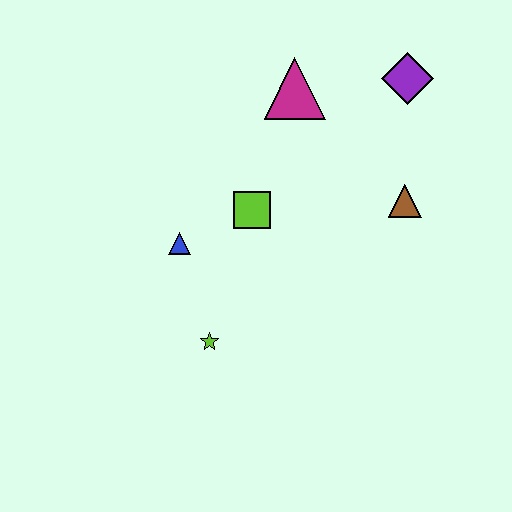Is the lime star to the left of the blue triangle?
No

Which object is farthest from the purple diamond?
The lime star is farthest from the purple diamond.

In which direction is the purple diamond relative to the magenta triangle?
The purple diamond is to the right of the magenta triangle.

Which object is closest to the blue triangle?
The lime square is closest to the blue triangle.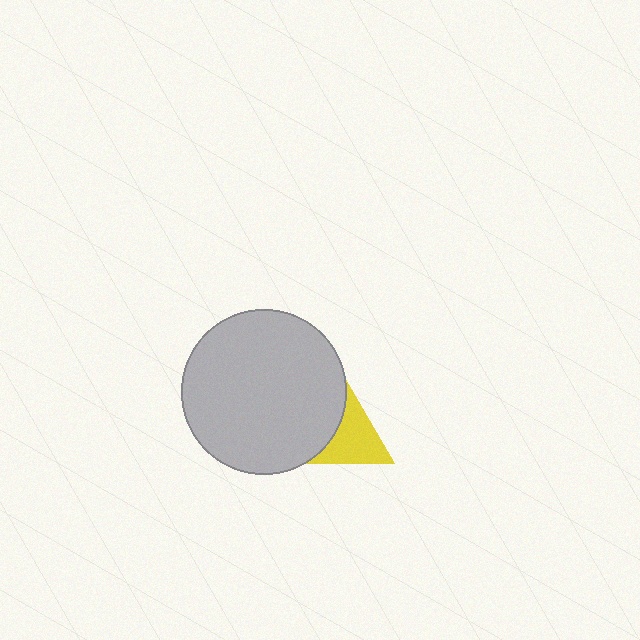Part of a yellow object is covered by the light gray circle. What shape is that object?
It is a triangle.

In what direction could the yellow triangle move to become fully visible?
The yellow triangle could move right. That would shift it out from behind the light gray circle entirely.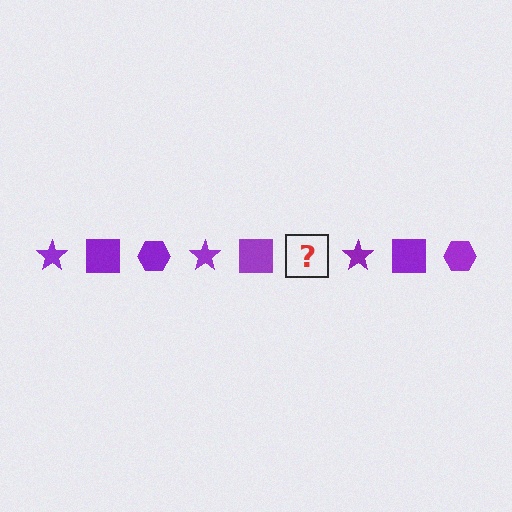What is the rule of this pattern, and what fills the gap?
The rule is that the pattern cycles through star, square, hexagon shapes in purple. The gap should be filled with a purple hexagon.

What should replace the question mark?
The question mark should be replaced with a purple hexagon.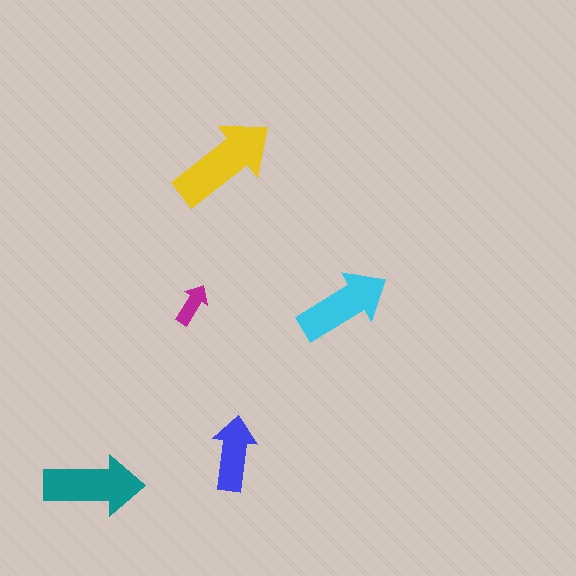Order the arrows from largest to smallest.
the yellow one, the teal one, the cyan one, the blue one, the magenta one.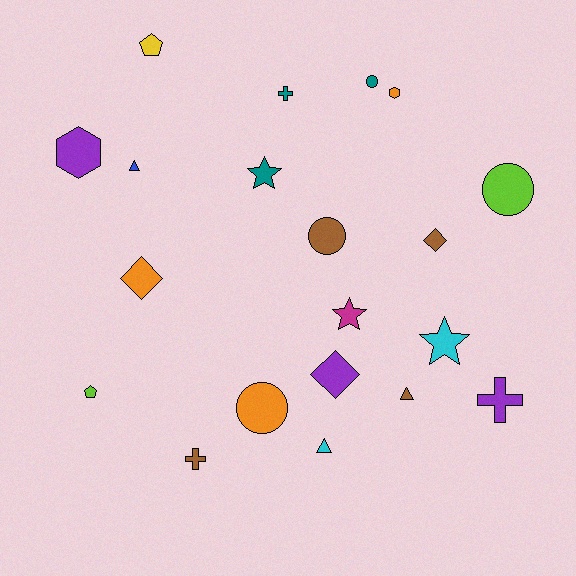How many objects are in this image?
There are 20 objects.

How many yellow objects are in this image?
There is 1 yellow object.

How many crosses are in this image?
There are 3 crosses.